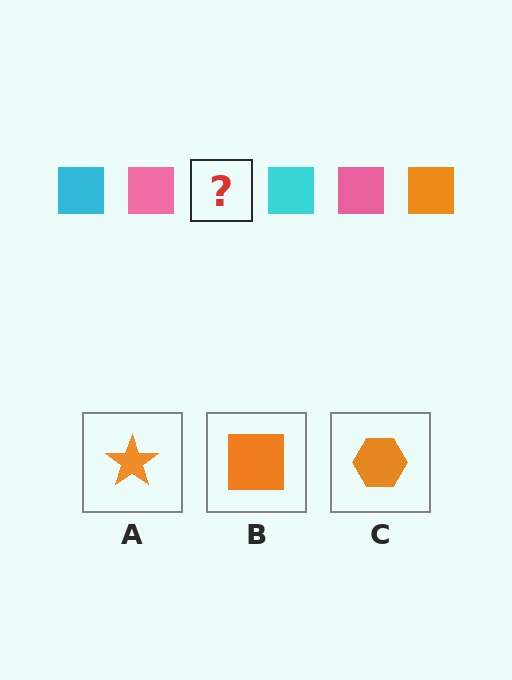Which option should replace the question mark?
Option B.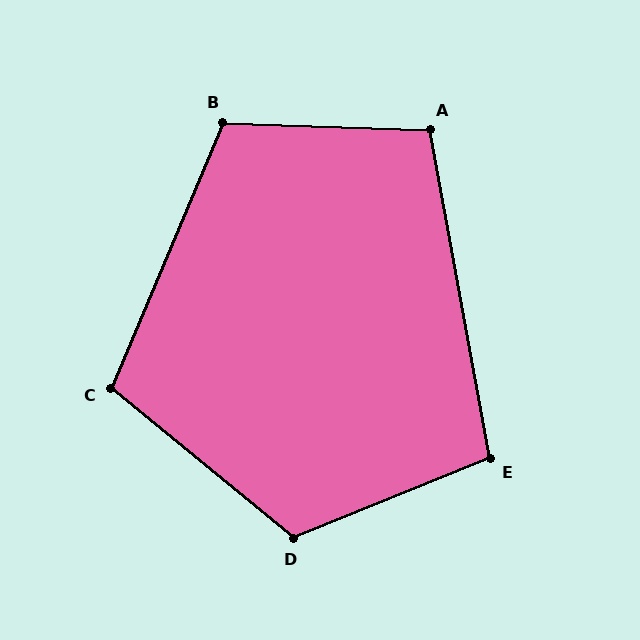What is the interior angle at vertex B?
Approximately 111 degrees (obtuse).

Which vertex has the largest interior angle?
D, at approximately 119 degrees.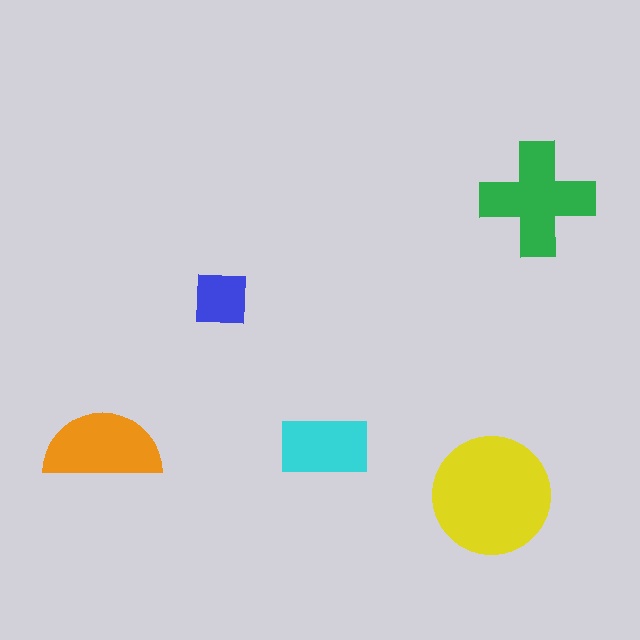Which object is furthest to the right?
The green cross is rightmost.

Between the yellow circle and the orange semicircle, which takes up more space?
The yellow circle.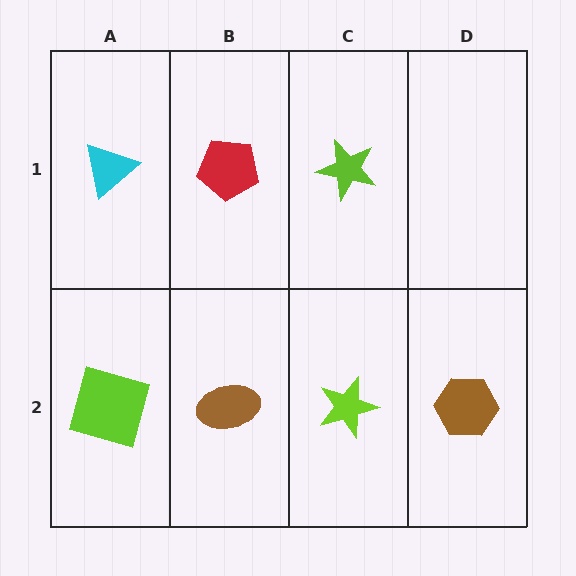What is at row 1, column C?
A lime star.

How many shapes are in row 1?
3 shapes.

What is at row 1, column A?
A cyan triangle.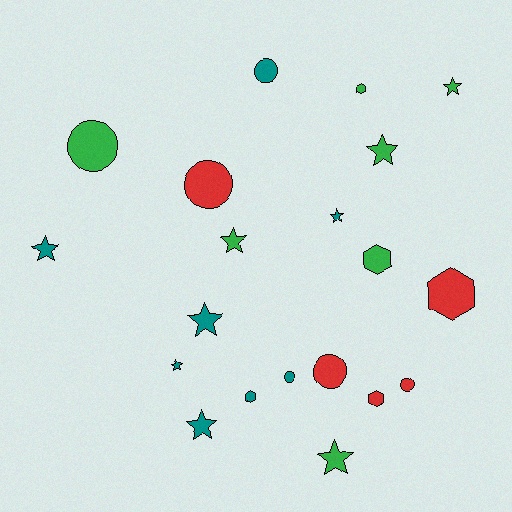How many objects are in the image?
There are 20 objects.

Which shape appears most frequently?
Star, with 9 objects.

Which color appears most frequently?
Teal, with 8 objects.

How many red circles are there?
There are 3 red circles.